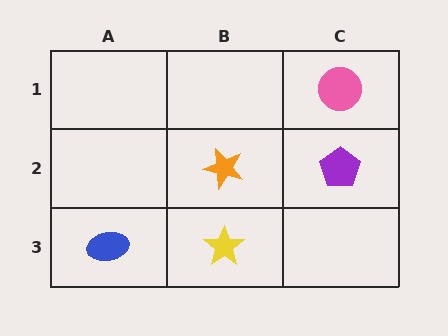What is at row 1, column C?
A pink circle.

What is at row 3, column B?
A yellow star.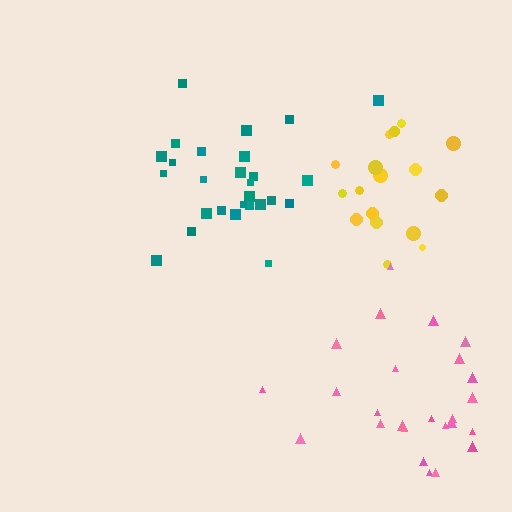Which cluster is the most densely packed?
Yellow.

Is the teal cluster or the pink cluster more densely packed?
Teal.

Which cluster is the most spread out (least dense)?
Pink.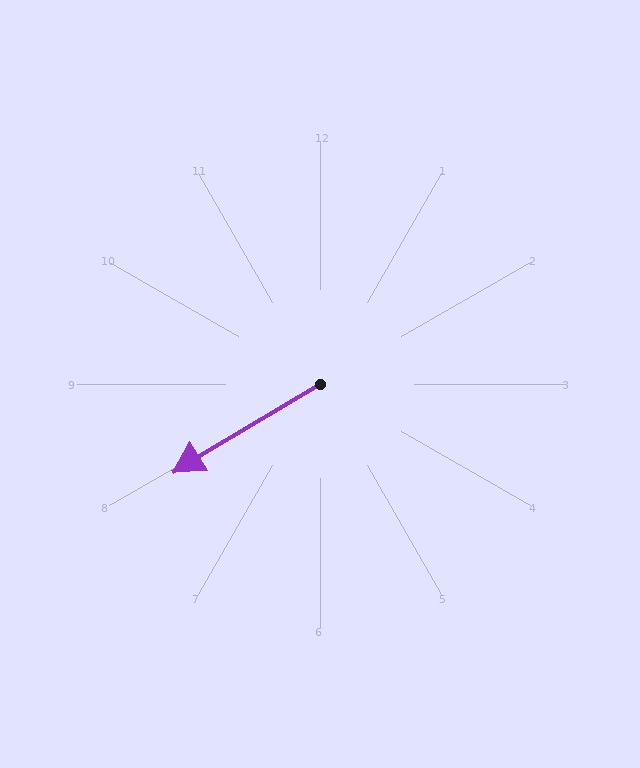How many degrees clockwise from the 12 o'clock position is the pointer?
Approximately 239 degrees.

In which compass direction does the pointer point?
Southwest.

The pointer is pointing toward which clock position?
Roughly 8 o'clock.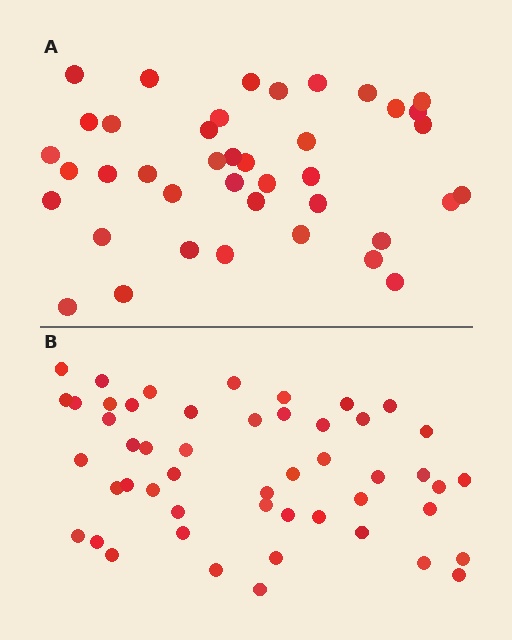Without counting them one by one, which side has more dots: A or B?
Region B (the bottom region) has more dots.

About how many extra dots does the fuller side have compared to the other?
Region B has roughly 10 or so more dots than region A.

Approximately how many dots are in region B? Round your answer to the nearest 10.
About 50 dots.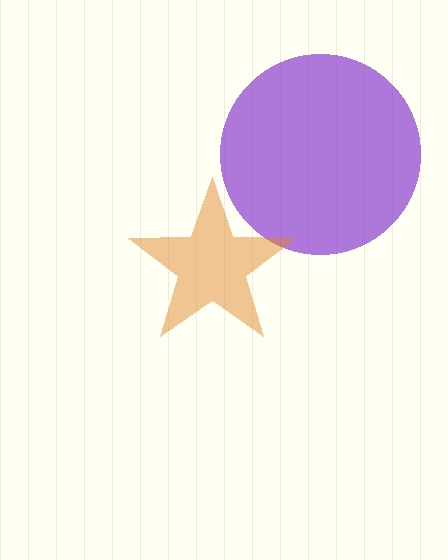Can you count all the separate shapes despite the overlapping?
Yes, there are 2 separate shapes.